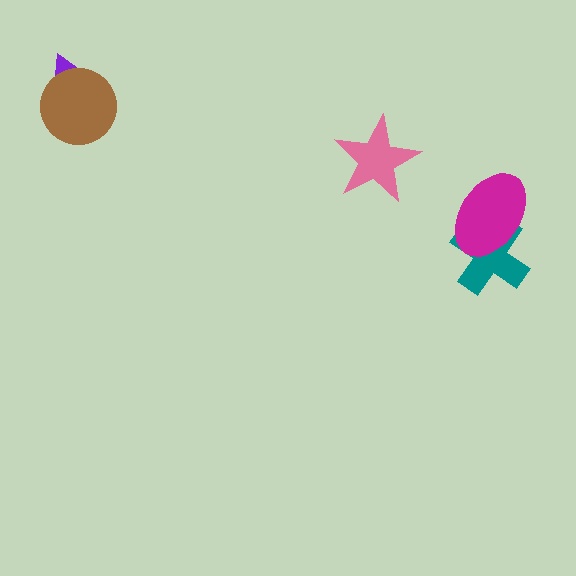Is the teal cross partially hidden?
Yes, it is partially covered by another shape.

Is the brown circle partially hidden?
No, no other shape covers it.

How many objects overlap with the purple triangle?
1 object overlaps with the purple triangle.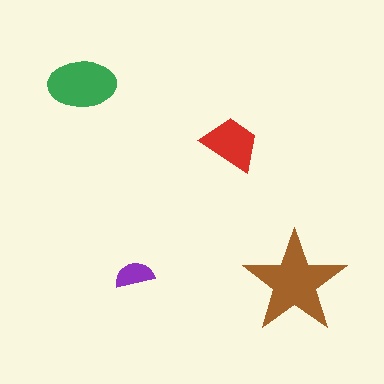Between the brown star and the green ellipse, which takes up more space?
The brown star.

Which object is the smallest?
The purple semicircle.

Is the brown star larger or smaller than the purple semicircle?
Larger.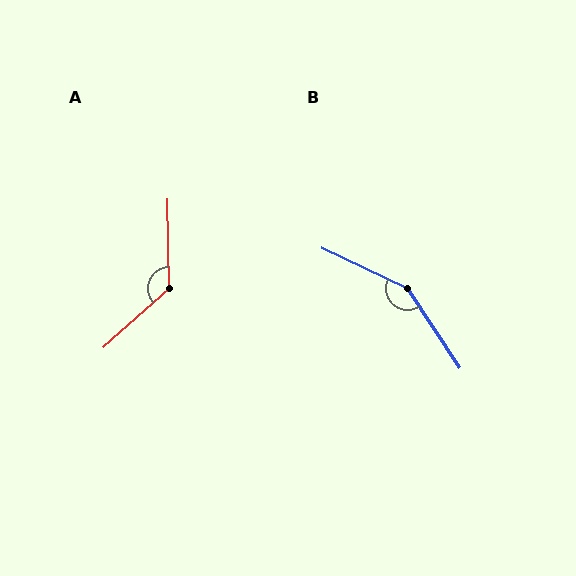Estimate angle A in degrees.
Approximately 131 degrees.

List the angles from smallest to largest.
A (131°), B (149°).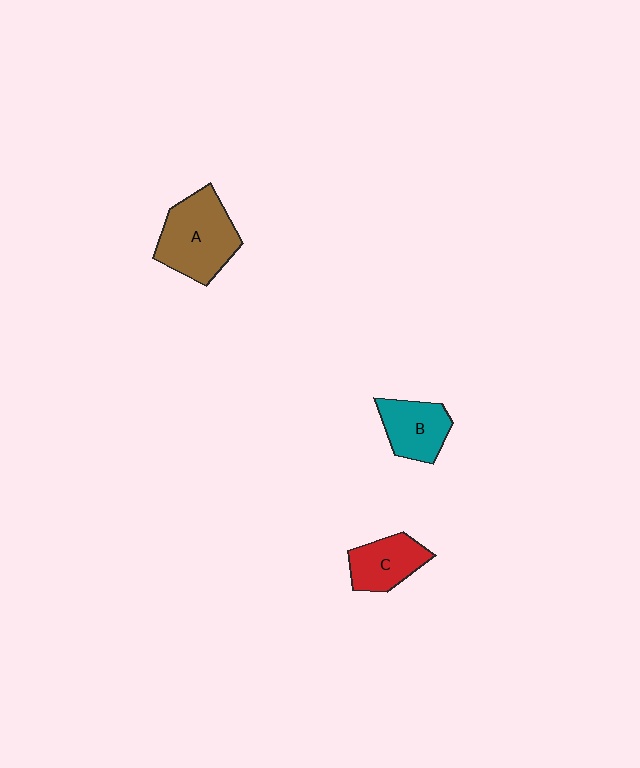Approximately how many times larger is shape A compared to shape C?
Approximately 1.6 times.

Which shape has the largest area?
Shape A (brown).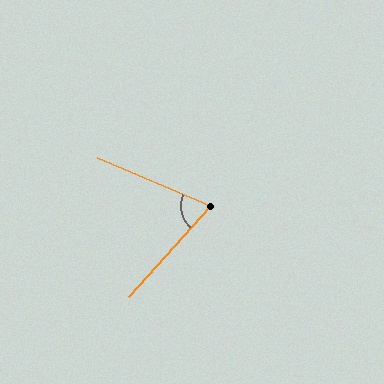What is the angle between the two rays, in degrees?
Approximately 71 degrees.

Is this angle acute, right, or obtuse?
It is acute.